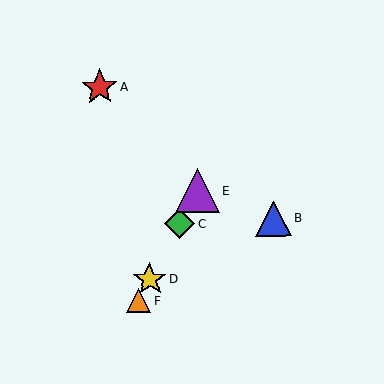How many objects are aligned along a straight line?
4 objects (C, D, E, F) are aligned along a straight line.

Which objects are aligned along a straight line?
Objects C, D, E, F are aligned along a straight line.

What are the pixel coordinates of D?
Object D is at (150, 280).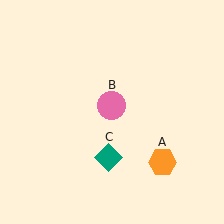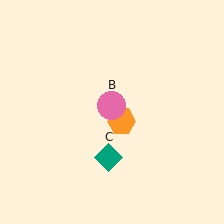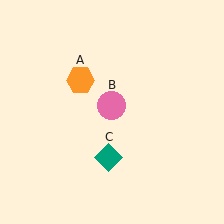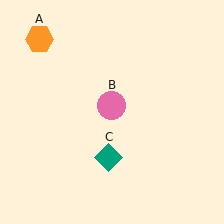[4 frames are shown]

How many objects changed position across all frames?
1 object changed position: orange hexagon (object A).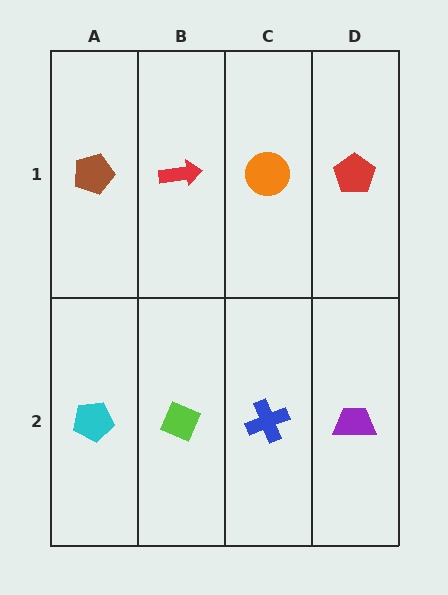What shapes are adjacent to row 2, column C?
An orange circle (row 1, column C), a lime diamond (row 2, column B), a purple trapezoid (row 2, column D).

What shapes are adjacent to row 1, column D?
A purple trapezoid (row 2, column D), an orange circle (row 1, column C).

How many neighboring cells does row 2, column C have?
3.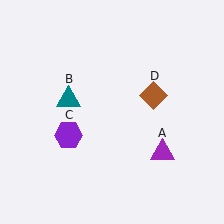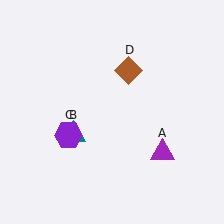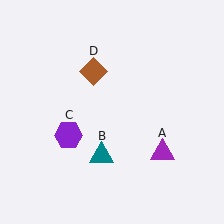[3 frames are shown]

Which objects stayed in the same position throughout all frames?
Purple triangle (object A) and purple hexagon (object C) remained stationary.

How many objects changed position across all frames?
2 objects changed position: teal triangle (object B), brown diamond (object D).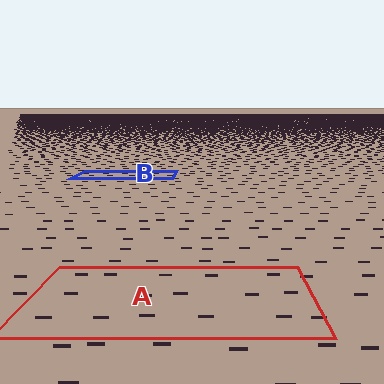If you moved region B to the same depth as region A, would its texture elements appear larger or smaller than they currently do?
They would appear larger. At a closer depth, the same texture elements are projected at a bigger on-screen size.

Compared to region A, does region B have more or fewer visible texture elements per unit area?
Region B has more texture elements per unit area — they are packed more densely because it is farther away.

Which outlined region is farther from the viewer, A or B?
Region B is farther from the viewer — the texture elements inside it appear smaller and more densely packed.